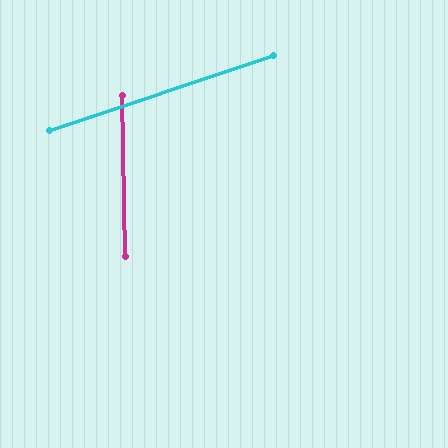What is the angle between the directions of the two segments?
Approximately 72 degrees.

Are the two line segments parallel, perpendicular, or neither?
Neither parallel nor perpendicular — they differ by about 72°.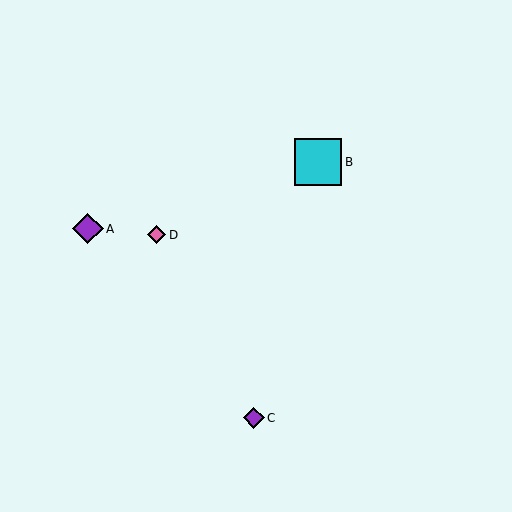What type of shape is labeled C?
Shape C is a purple diamond.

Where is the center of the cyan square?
The center of the cyan square is at (318, 162).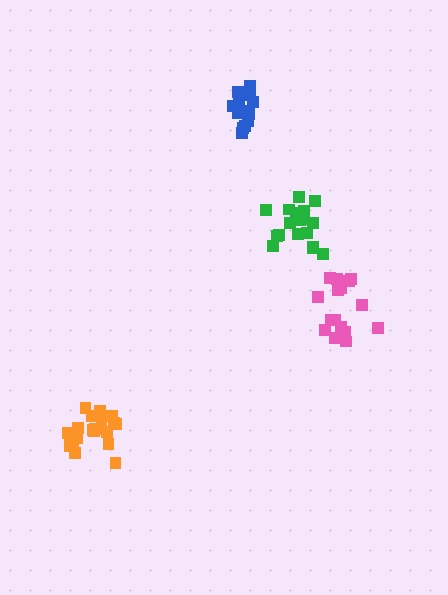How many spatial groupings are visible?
There are 4 spatial groupings.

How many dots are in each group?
Group 1: 20 dots, Group 2: 20 dots, Group 3: 14 dots, Group 4: 16 dots (70 total).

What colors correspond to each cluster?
The clusters are colored: green, orange, blue, pink.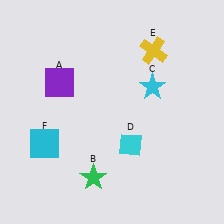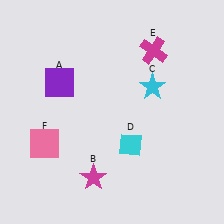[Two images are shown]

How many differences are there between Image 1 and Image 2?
There are 3 differences between the two images.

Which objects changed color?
B changed from green to magenta. E changed from yellow to magenta. F changed from cyan to pink.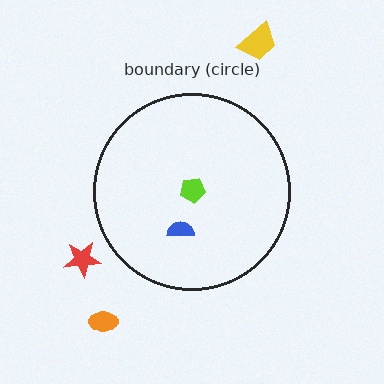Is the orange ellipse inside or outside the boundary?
Outside.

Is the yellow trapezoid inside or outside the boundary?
Outside.